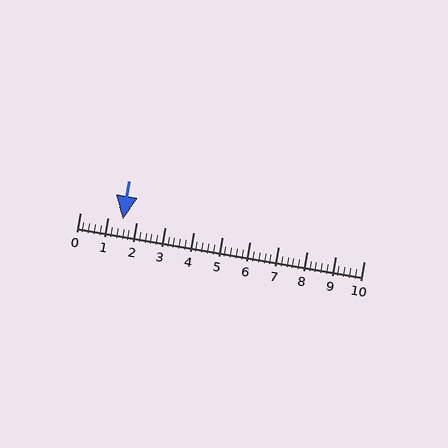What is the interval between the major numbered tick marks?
The major tick marks are spaced 1 units apart.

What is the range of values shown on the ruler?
The ruler shows values from 0 to 10.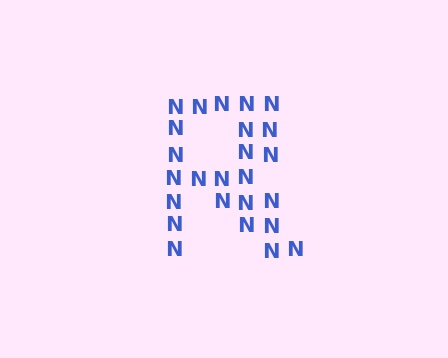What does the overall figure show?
The overall figure shows the letter R.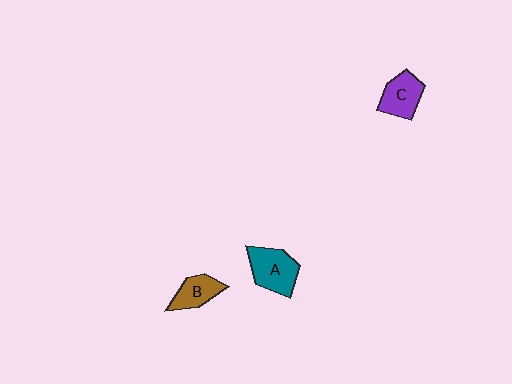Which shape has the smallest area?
Shape B (brown).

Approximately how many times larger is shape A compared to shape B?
Approximately 1.5 times.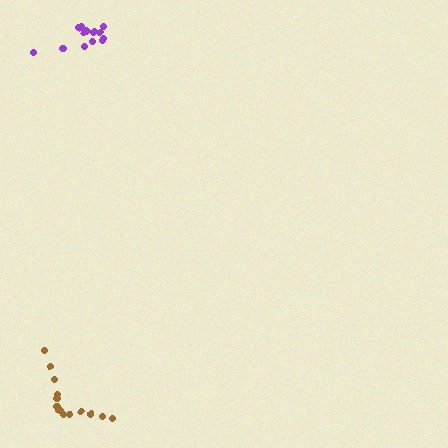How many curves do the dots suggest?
There are 2 distinct paths.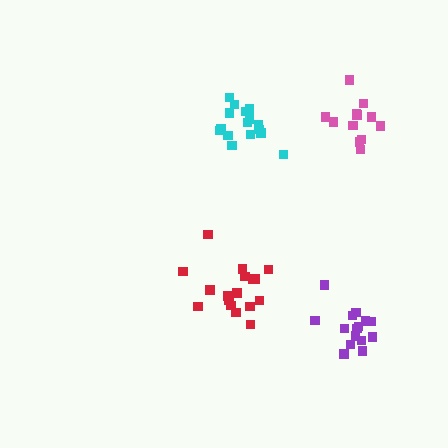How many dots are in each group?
Group 1: 17 dots, Group 2: 12 dots, Group 3: 15 dots, Group 4: 16 dots (60 total).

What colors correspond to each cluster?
The clusters are colored: red, pink, purple, cyan.